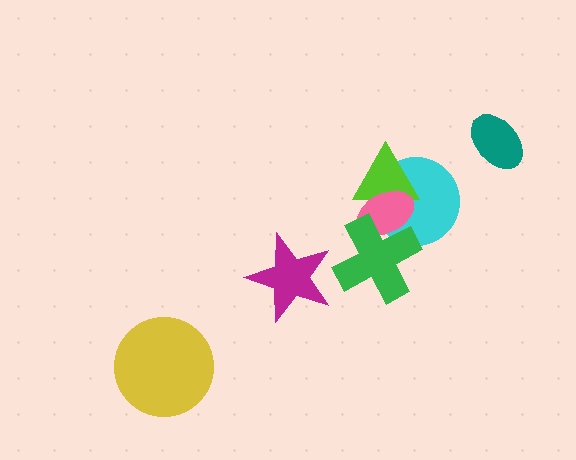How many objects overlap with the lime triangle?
2 objects overlap with the lime triangle.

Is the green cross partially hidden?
No, no other shape covers it.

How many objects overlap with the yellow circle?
0 objects overlap with the yellow circle.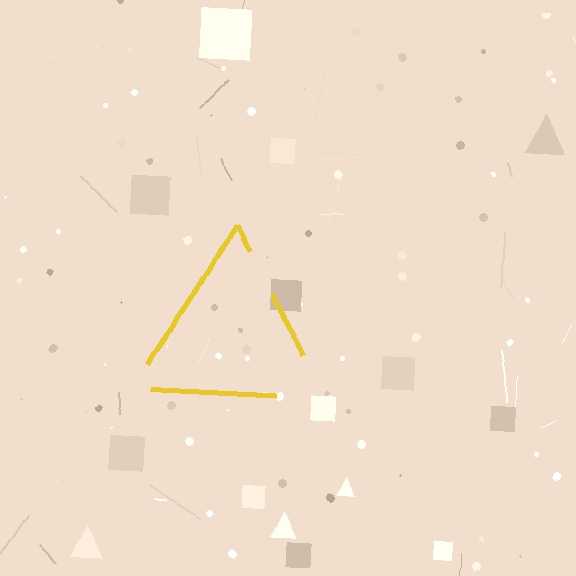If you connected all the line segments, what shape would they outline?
They would outline a triangle.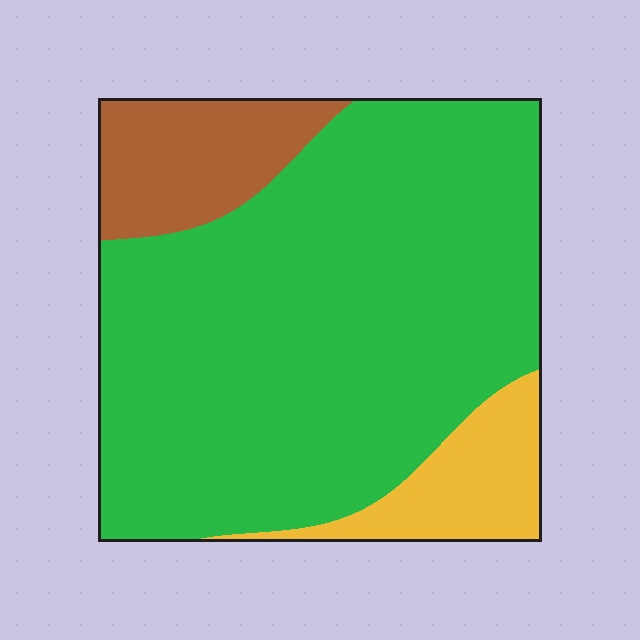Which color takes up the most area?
Green, at roughly 75%.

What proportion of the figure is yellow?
Yellow takes up about one tenth (1/10) of the figure.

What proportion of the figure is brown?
Brown takes up about one eighth (1/8) of the figure.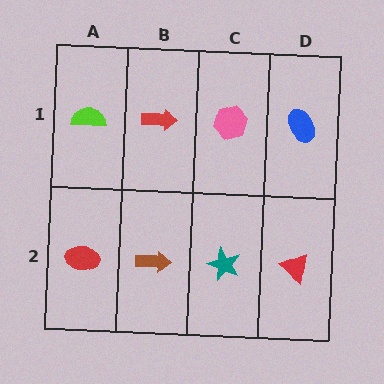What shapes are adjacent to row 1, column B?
A brown arrow (row 2, column B), a lime semicircle (row 1, column A), a pink hexagon (row 1, column C).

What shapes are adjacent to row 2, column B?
A red arrow (row 1, column B), a red ellipse (row 2, column A), a teal star (row 2, column C).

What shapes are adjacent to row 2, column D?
A blue ellipse (row 1, column D), a teal star (row 2, column C).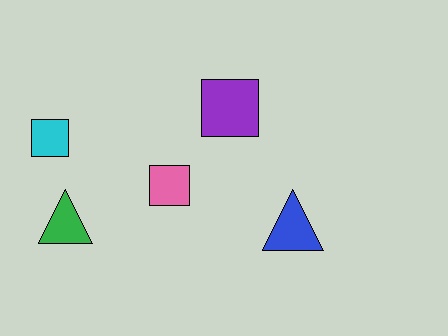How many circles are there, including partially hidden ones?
There are no circles.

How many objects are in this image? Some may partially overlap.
There are 5 objects.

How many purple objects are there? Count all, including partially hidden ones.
There is 1 purple object.